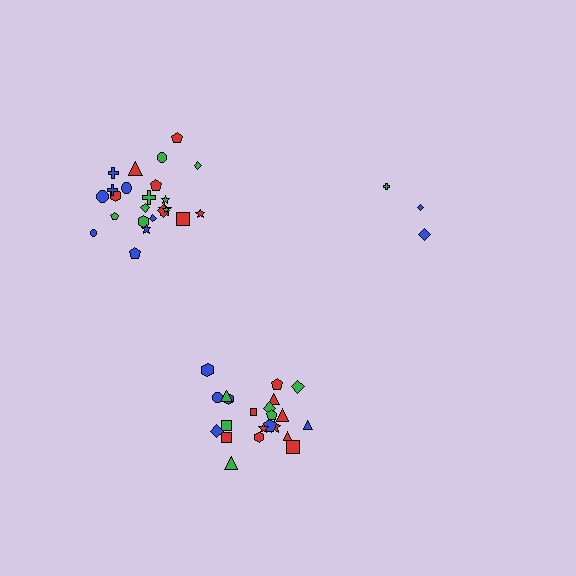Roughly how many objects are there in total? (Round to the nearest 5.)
Roughly 50 objects in total.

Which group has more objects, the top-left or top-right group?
The top-left group.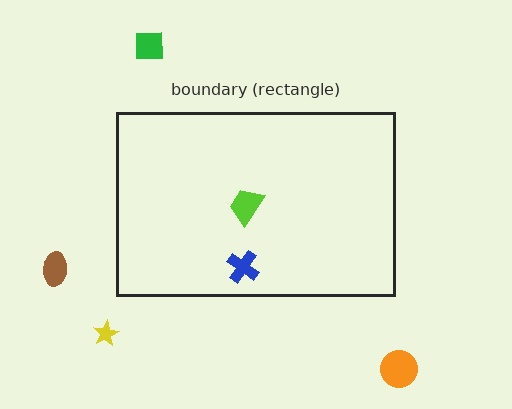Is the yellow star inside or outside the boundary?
Outside.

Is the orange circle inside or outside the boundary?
Outside.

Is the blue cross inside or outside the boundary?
Inside.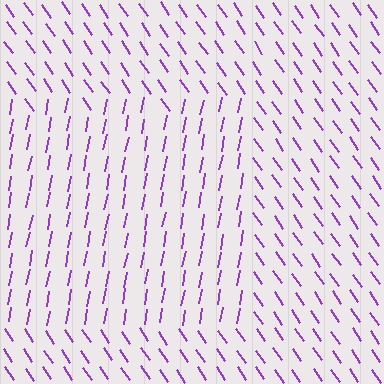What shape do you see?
I see a rectangle.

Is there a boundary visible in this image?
Yes, there is a texture boundary formed by a change in line orientation.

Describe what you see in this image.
The image is filled with small purple line segments. A rectangle region in the image has lines oriented differently from the surrounding lines, creating a visible texture boundary.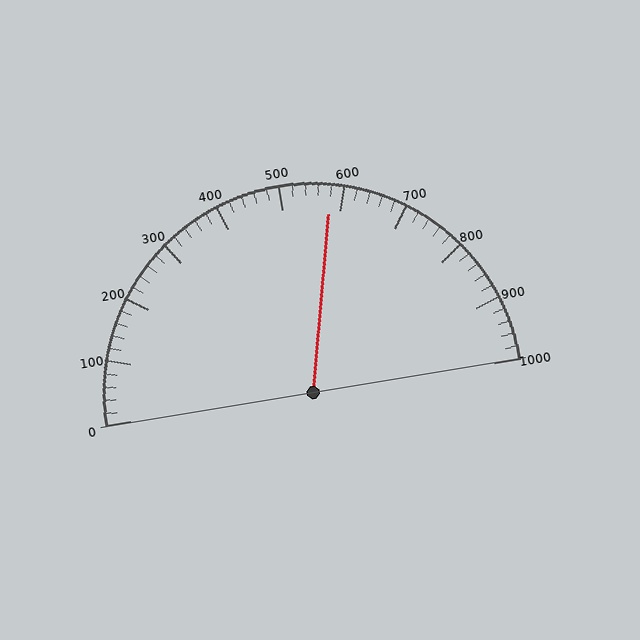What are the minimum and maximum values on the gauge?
The gauge ranges from 0 to 1000.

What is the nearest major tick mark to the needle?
The nearest major tick mark is 600.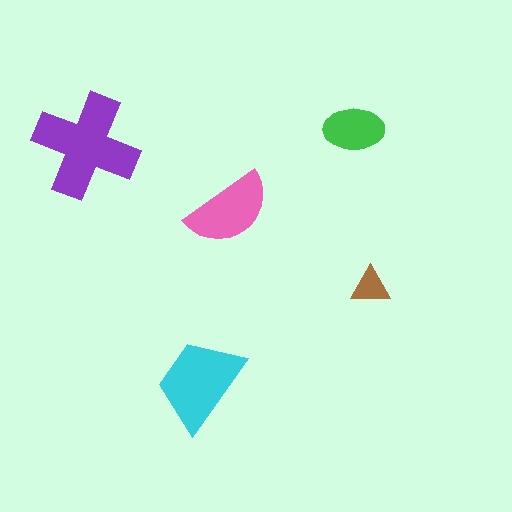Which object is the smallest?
The brown triangle.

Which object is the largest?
The purple cross.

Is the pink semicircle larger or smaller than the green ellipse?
Larger.